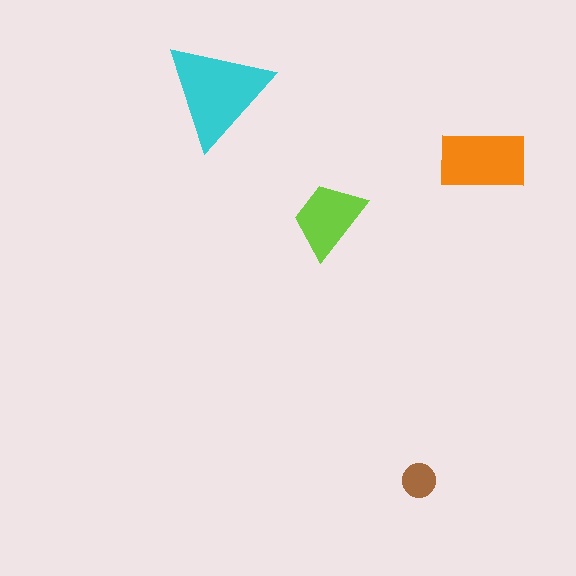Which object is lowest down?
The brown circle is bottommost.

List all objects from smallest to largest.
The brown circle, the lime trapezoid, the orange rectangle, the cyan triangle.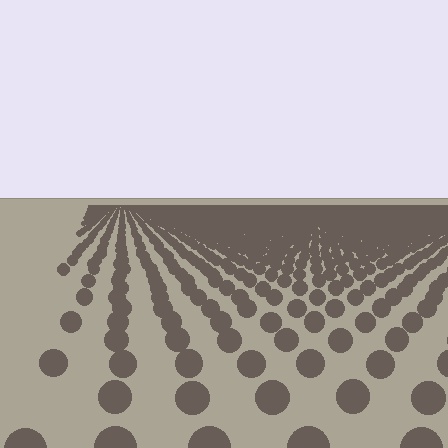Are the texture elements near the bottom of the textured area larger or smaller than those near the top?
Larger. Near the bottom, elements are closer to the viewer and appear at a bigger on-screen size.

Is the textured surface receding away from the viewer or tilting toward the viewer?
The surface is receding away from the viewer. Texture elements get smaller and denser toward the top.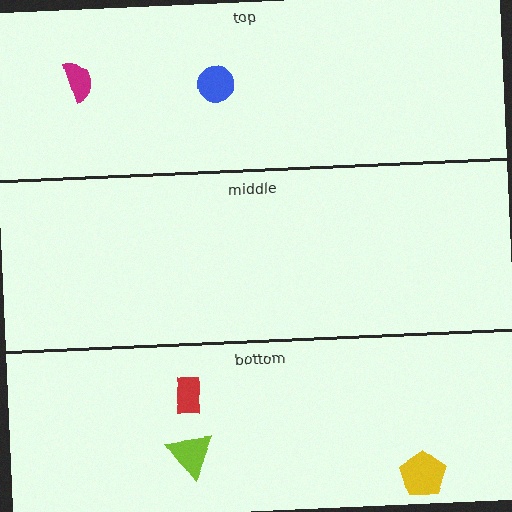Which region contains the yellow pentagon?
The bottom region.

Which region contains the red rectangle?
The bottom region.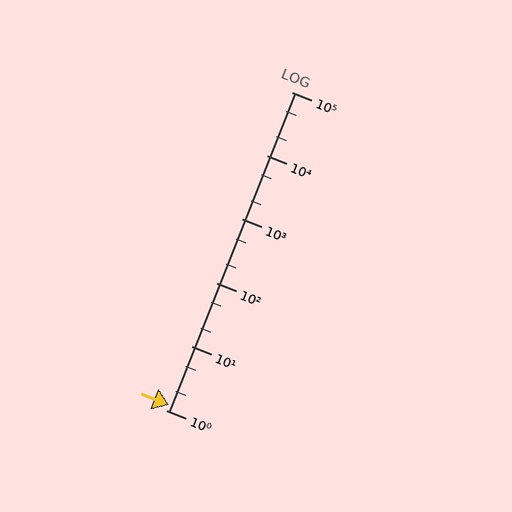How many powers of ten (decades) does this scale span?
The scale spans 5 decades, from 1 to 100000.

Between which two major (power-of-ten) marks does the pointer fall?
The pointer is between 1 and 10.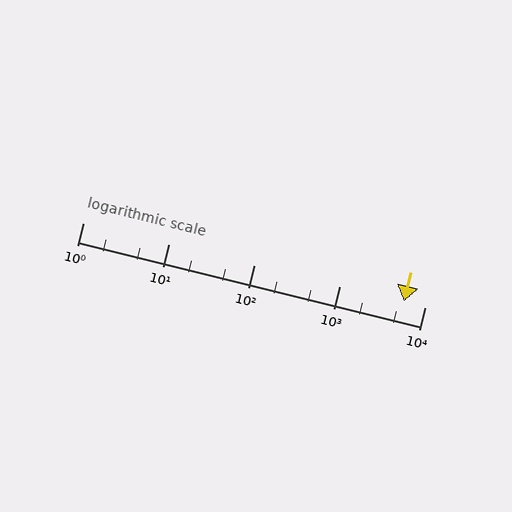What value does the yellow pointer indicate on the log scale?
The pointer indicates approximately 5700.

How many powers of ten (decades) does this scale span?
The scale spans 4 decades, from 1 to 10000.